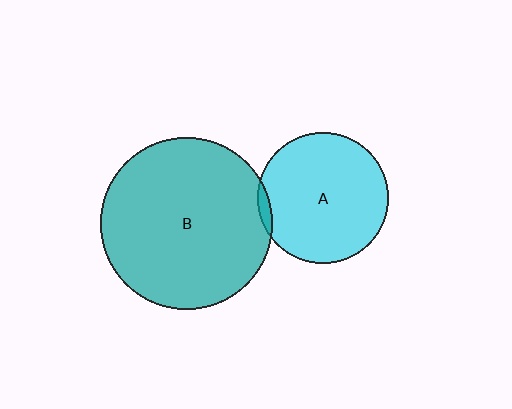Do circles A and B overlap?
Yes.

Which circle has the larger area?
Circle B (teal).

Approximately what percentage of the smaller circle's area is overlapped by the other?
Approximately 5%.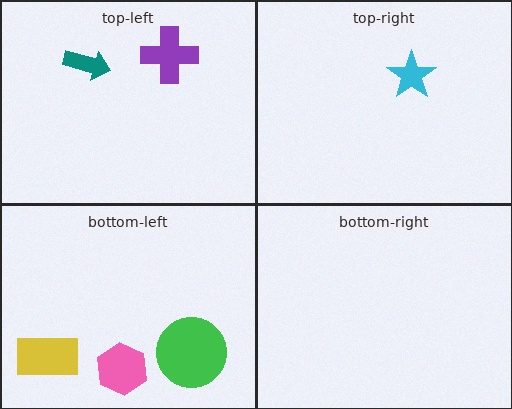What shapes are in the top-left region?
The purple cross, the teal arrow.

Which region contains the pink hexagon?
The bottom-left region.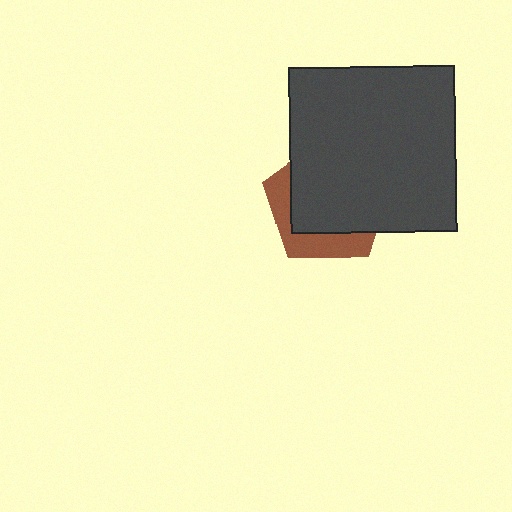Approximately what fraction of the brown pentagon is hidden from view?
Roughly 69% of the brown pentagon is hidden behind the dark gray square.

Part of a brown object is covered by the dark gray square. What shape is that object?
It is a pentagon.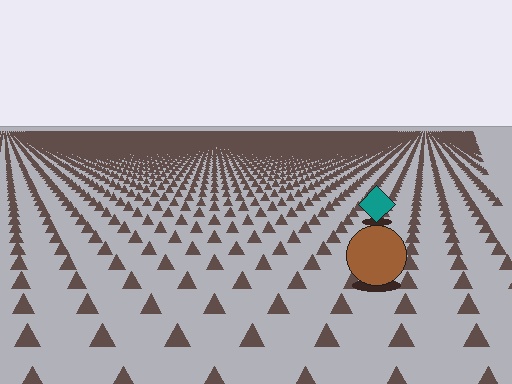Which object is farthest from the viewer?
The teal diamond is farthest from the viewer. It appears smaller and the ground texture around it is denser.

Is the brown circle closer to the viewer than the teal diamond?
Yes. The brown circle is closer — you can tell from the texture gradient: the ground texture is coarser near it.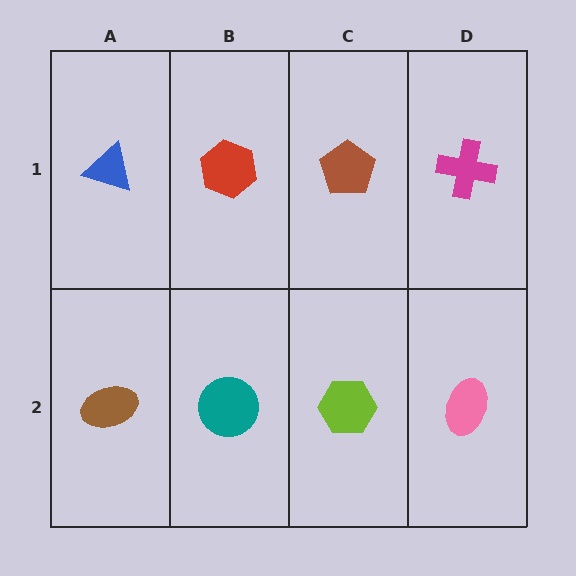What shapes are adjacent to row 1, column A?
A brown ellipse (row 2, column A), a red hexagon (row 1, column B).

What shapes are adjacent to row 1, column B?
A teal circle (row 2, column B), a blue triangle (row 1, column A), a brown pentagon (row 1, column C).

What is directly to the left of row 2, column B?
A brown ellipse.